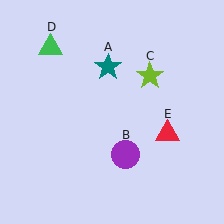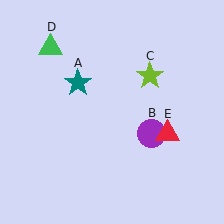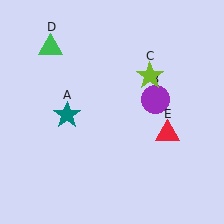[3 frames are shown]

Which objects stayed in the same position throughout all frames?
Lime star (object C) and green triangle (object D) and red triangle (object E) remained stationary.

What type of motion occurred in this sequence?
The teal star (object A), purple circle (object B) rotated counterclockwise around the center of the scene.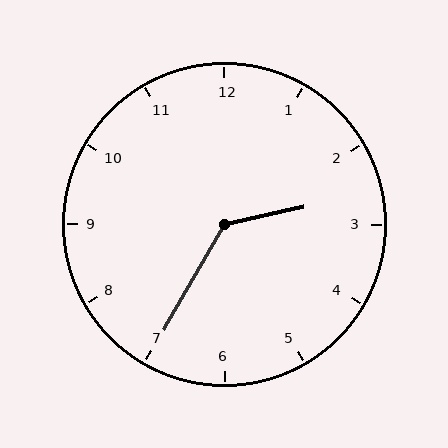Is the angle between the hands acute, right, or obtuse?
It is obtuse.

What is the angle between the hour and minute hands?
Approximately 132 degrees.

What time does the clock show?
2:35.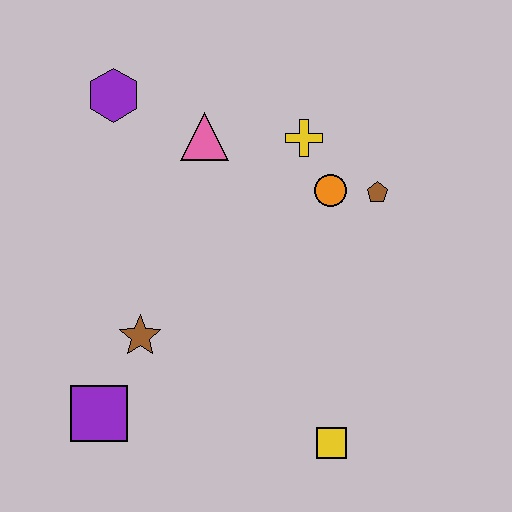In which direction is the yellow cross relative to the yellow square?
The yellow cross is above the yellow square.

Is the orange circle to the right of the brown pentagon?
No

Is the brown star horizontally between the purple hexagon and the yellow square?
Yes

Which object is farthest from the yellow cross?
The purple square is farthest from the yellow cross.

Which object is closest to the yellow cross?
The orange circle is closest to the yellow cross.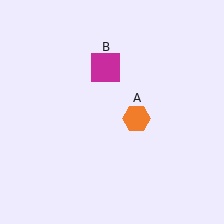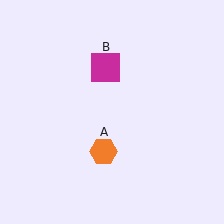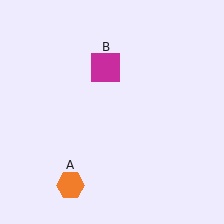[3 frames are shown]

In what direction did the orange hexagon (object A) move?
The orange hexagon (object A) moved down and to the left.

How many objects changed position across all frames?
1 object changed position: orange hexagon (object A).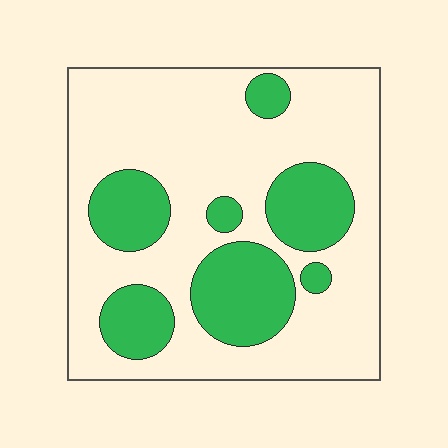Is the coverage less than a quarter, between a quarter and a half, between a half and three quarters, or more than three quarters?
Between a quarter and a half.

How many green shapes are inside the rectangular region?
7.